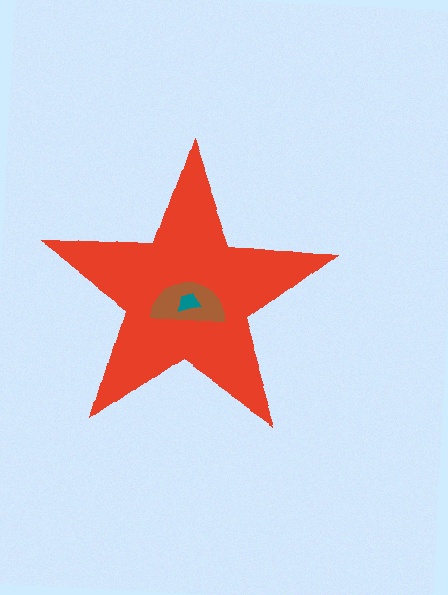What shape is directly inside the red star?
The brown semicircle.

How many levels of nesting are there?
3.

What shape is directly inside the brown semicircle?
The teal trapezoid.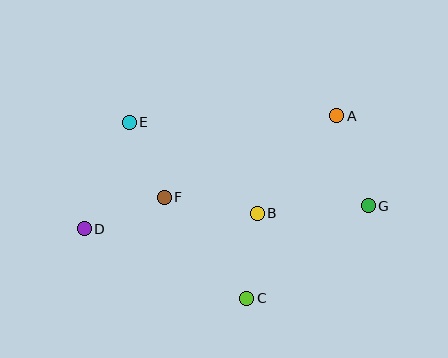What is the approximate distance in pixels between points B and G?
The distance between B and G is approximately 111 pixels.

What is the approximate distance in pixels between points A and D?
The distance between A and D is approximately 277 pixels.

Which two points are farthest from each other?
Points D and G are farthest from each other.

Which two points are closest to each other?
Points E and F are closest to each other.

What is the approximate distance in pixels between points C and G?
The distance between C and G is approximately 152 pixels.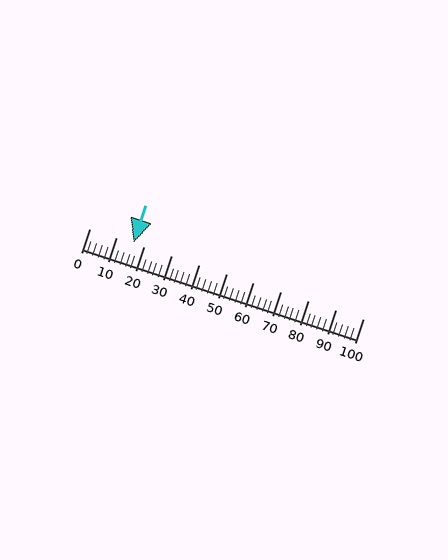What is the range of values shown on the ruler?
The ruler shows values from 0 to 100.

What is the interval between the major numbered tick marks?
The major tick marks are spaced 10 units apart.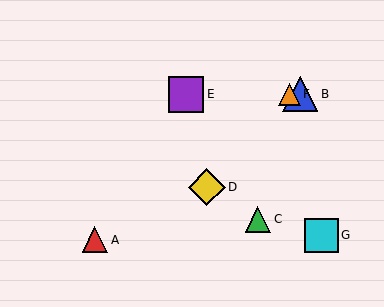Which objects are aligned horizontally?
Objects B, E, F are aligned horizontally.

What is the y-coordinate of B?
Object B is at y≈94.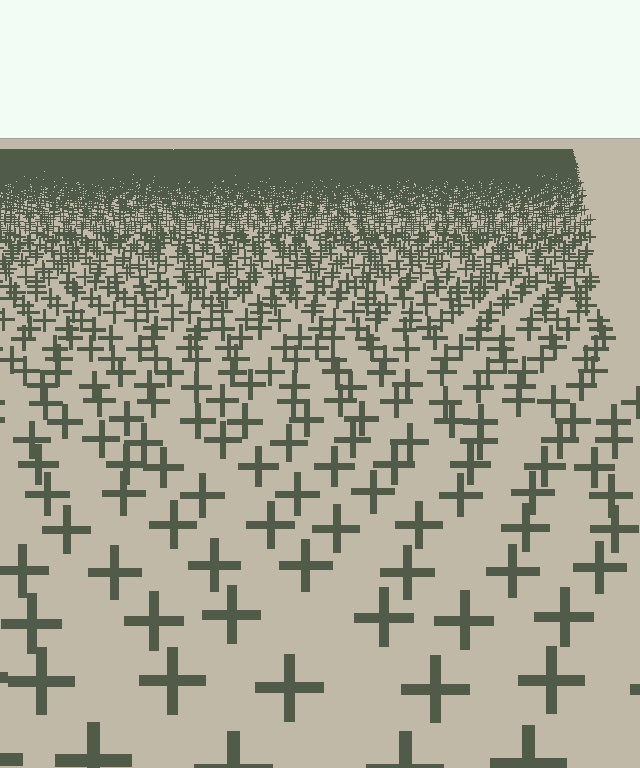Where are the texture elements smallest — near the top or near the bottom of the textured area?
Near the top.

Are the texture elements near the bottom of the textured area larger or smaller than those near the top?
Larger. Near the bottom, elements are closer to the viewer and appear at a bigger on-screen size.